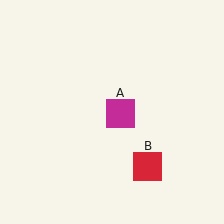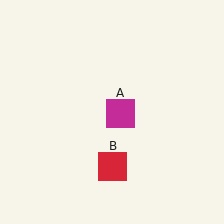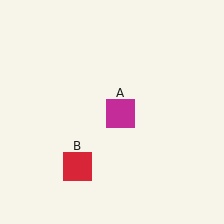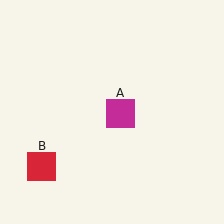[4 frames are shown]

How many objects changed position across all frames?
1 object changed position: red square (object B).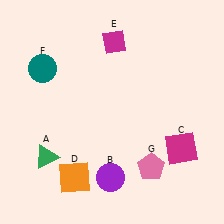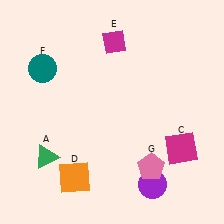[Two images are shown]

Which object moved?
The purple circle (B) moved right.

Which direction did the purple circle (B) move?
The purple circle (B) moved right.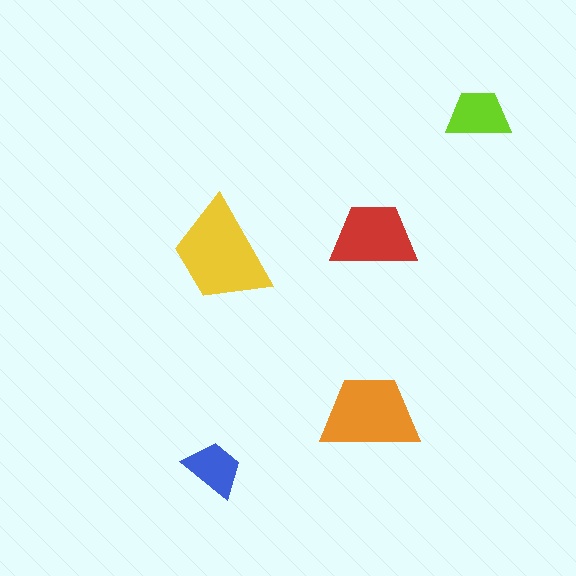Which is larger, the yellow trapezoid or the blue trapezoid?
The yellow one.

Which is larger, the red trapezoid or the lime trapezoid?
The red one.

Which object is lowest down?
The blue trapezoid is bottommost.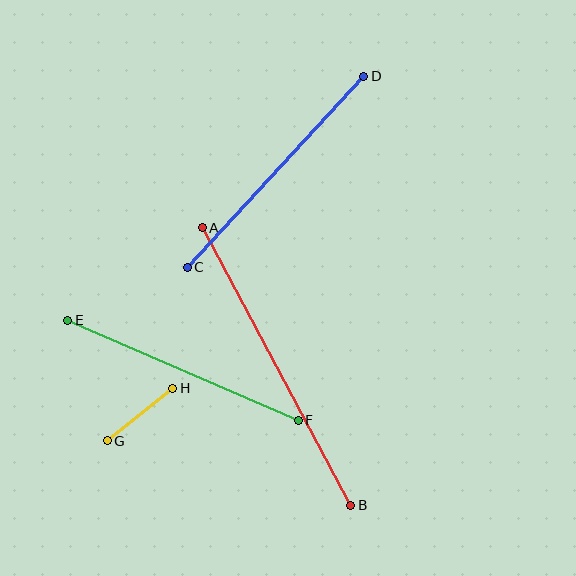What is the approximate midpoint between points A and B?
The midpoint is at approximately (277, 366) pixels.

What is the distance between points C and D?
The distance is approximately 260 pixels.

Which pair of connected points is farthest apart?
Points A and B are farthest apart.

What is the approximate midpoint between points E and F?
The midpoint is at approximately (183, 370) pixels.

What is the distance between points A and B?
The distance is approximately 315 pixels.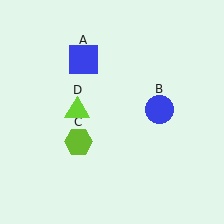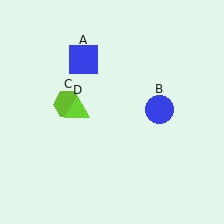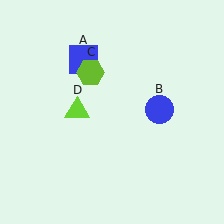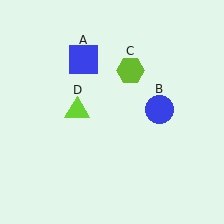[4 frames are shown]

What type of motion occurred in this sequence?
The lime hexagon (object C) rotated clockwise around the center of the scene.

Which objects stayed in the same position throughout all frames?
Blue square (object A) and blue circle (object B) and lime triangle (object D) remained stationary.